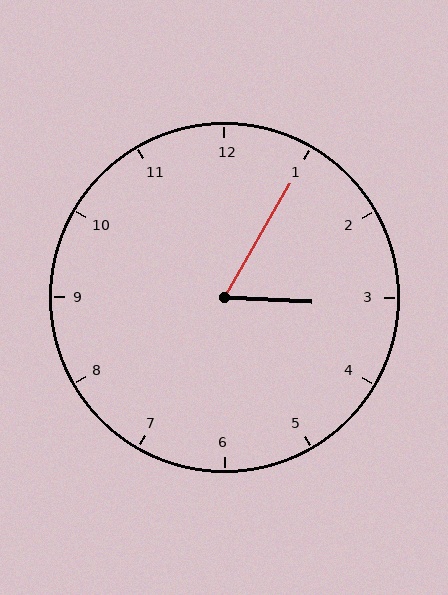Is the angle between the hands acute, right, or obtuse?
It is acute.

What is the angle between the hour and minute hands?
Approximately 62 degrees.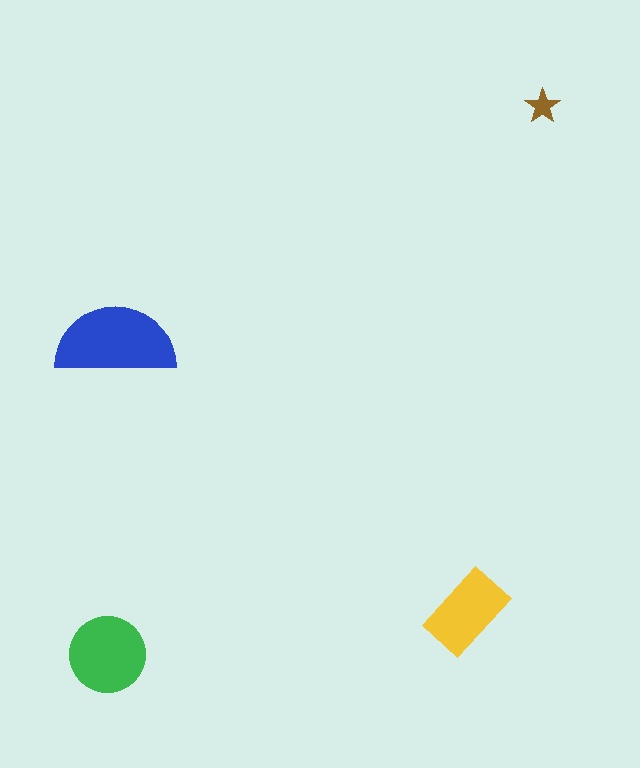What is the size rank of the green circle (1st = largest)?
2nd.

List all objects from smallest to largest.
The brown star, the yellow rectangle, the green circle, the blue semicircle.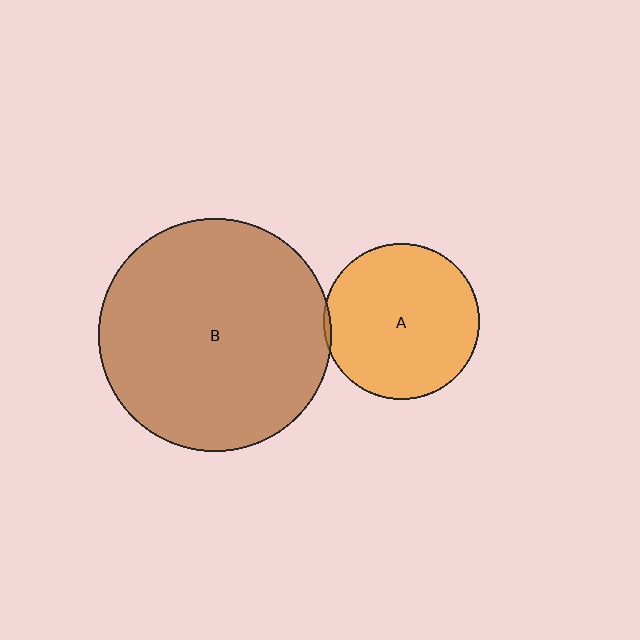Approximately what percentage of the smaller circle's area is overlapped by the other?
Approximately 5%.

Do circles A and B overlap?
Yes.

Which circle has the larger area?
Circle B (brown).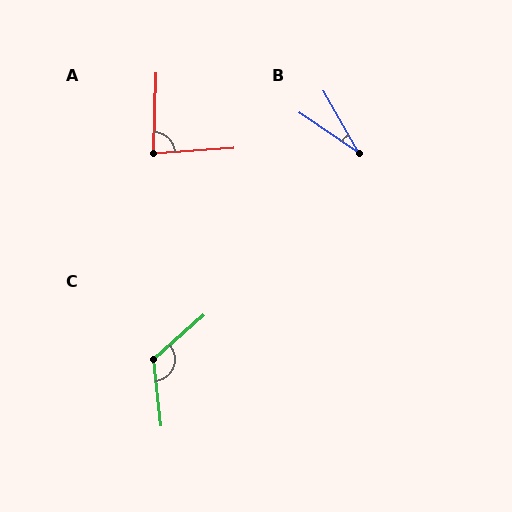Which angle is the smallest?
B, at approximately 26 degrees.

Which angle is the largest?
C, at approximately 125 degrees.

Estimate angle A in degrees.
Approximately 84 degrees.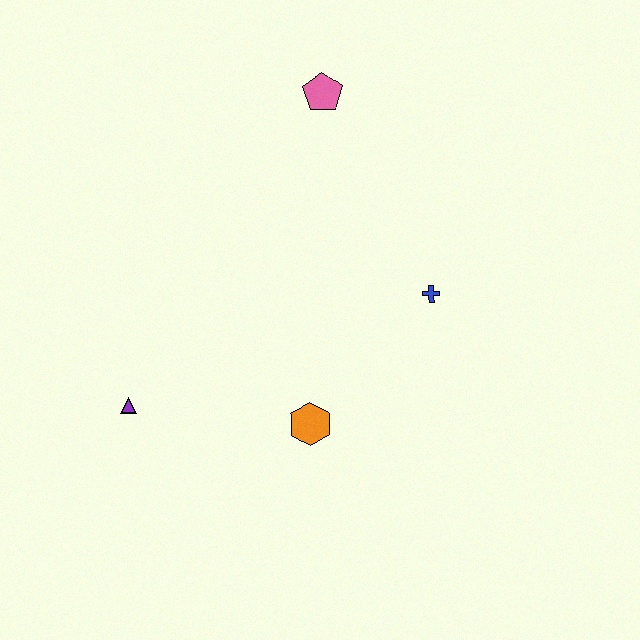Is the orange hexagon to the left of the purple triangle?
No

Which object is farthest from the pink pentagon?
The purple triangle is farthest from the pink pentagon.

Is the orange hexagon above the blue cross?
No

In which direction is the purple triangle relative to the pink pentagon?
The purple triangle is below the pink pentagon.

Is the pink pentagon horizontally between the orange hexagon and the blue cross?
Yes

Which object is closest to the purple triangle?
The orange hexagon is closest to the purple triangle.